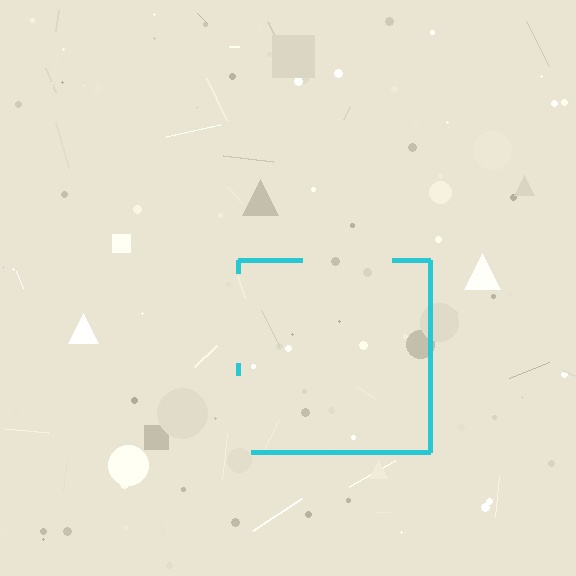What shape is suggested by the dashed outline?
The dashed outline suggests a square.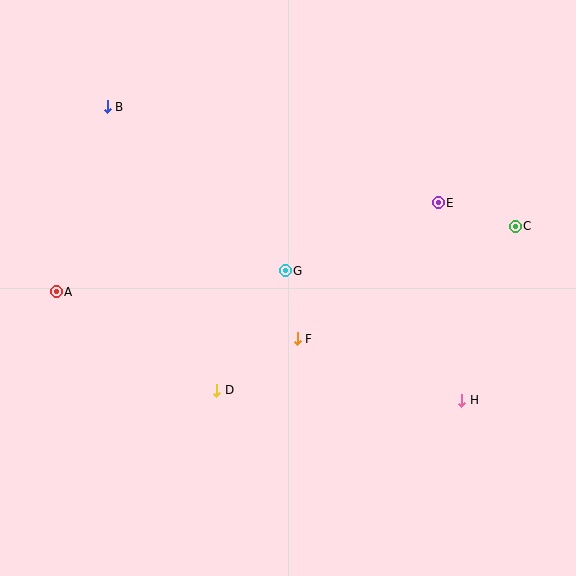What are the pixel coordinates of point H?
Point H is at (462, 400).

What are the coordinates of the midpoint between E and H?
The midpoint between E and H is at (450, 301).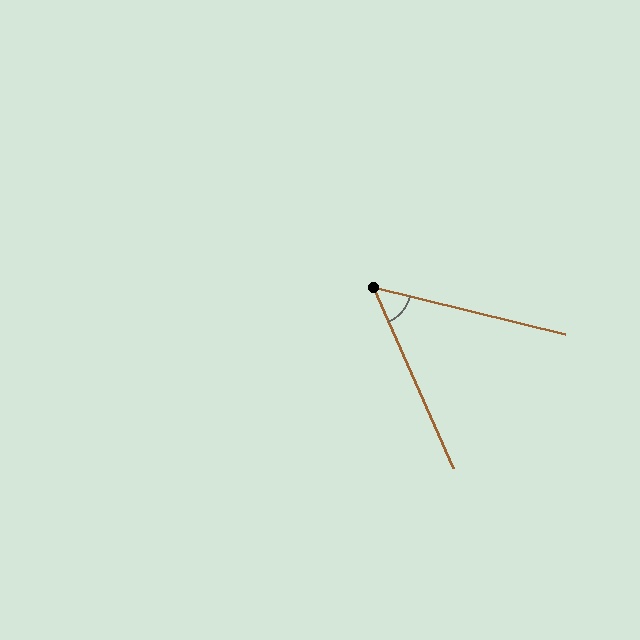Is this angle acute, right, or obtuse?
It is acute.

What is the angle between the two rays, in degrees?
Approximately 53 degrees.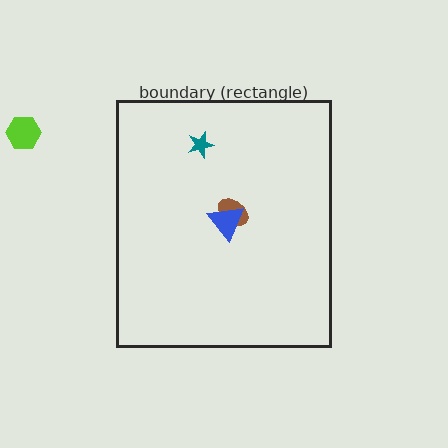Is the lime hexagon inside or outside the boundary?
Outside.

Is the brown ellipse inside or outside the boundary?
Inside.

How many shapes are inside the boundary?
3 inside, 1 outside.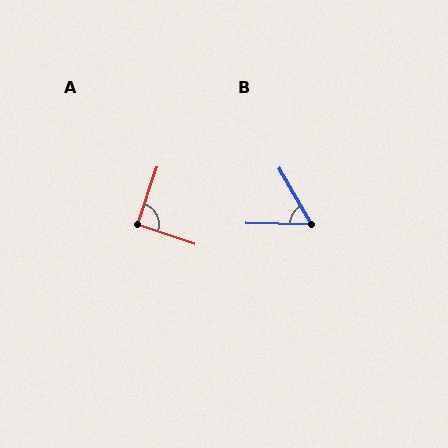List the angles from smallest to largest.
B (59°), A (90°).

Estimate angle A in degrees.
Approximately 90 degrees.